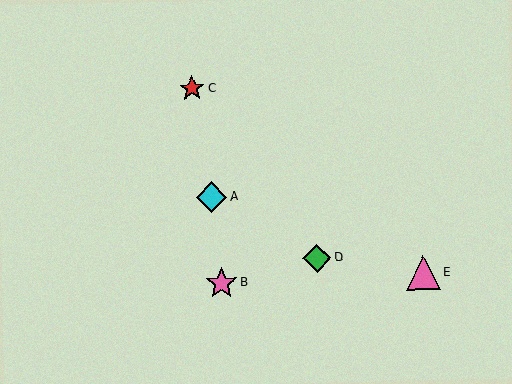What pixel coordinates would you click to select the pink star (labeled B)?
Click at (221, 283) to select the pink star B.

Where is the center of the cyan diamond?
The center of the cyan diamond is at (212, 197).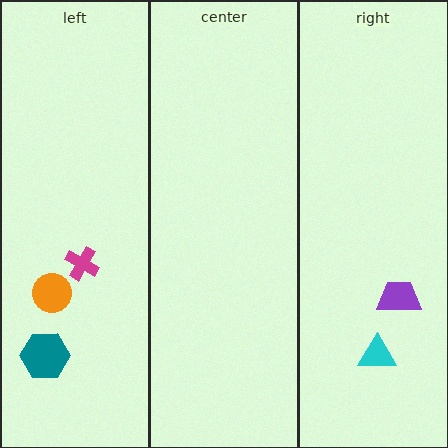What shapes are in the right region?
The cyan triangle, the purple trapezoid.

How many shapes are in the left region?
3.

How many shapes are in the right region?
2.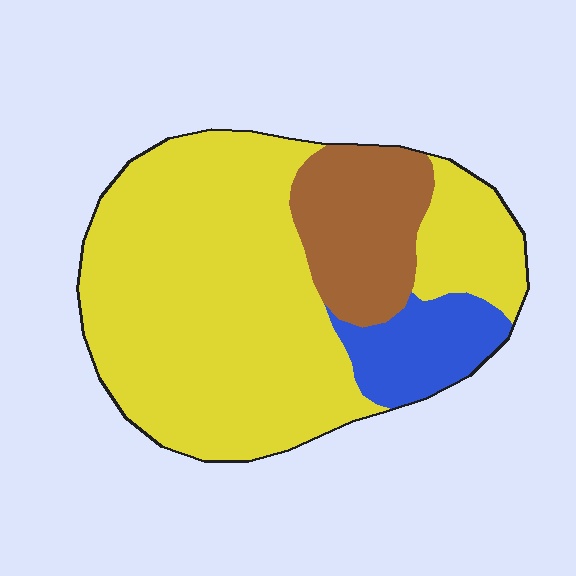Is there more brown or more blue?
Brown.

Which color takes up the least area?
Blue, at roughly 10%.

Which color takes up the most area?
Yellow, at roughly 70%.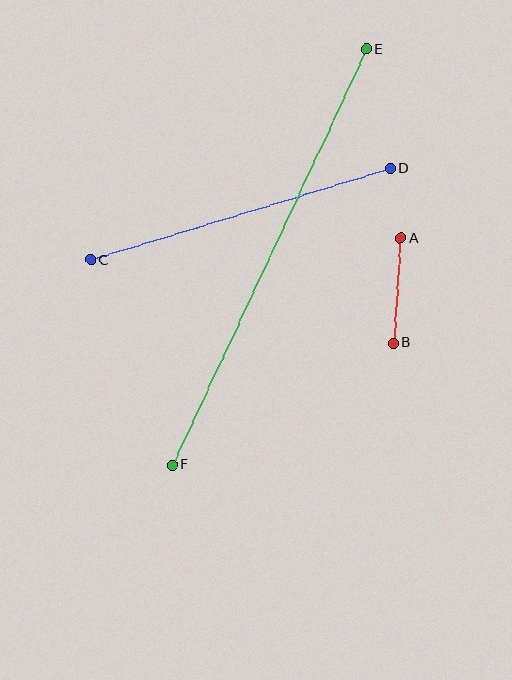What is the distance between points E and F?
The distance is approximately 459 pixels.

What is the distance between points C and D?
The distance is approximately 313 pixels.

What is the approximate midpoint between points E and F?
The midpoint is at approximately (269, 257) pixels.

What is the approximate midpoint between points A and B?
The midpoint is at approximately (397, 291) pixels.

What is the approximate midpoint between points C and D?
The midpoint is at approximately (241, 214) pixels.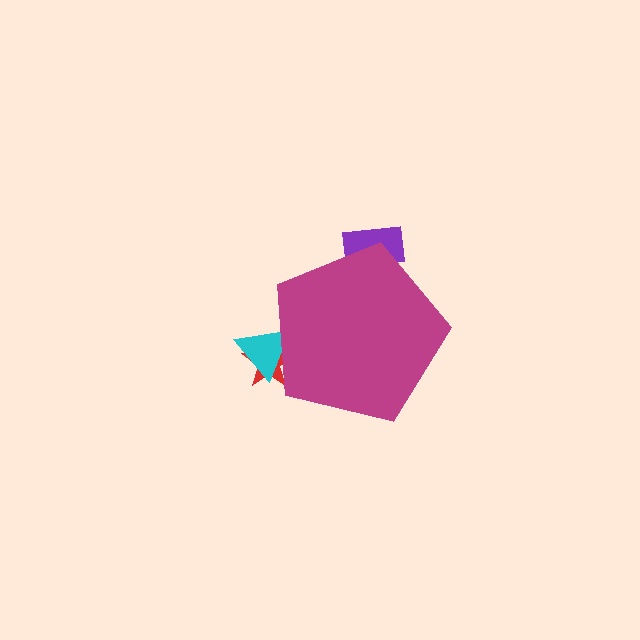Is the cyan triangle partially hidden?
Yes, the cyan triangle is partially hidden behind the magenta pentagon.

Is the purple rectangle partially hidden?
Yes, the purple rectangle is partially hidden behind the magenta pentagon.